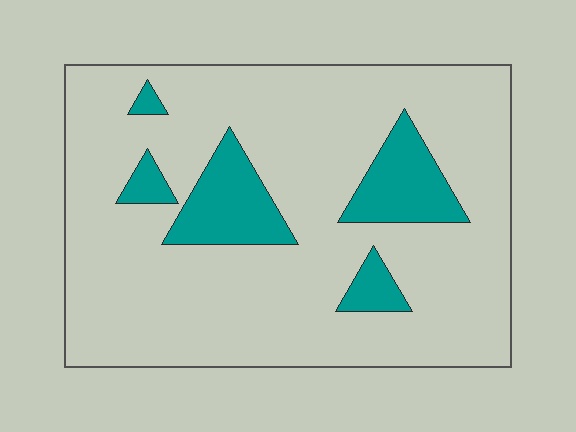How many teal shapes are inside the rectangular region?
5.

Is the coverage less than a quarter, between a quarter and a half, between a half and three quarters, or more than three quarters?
Less than a quarter.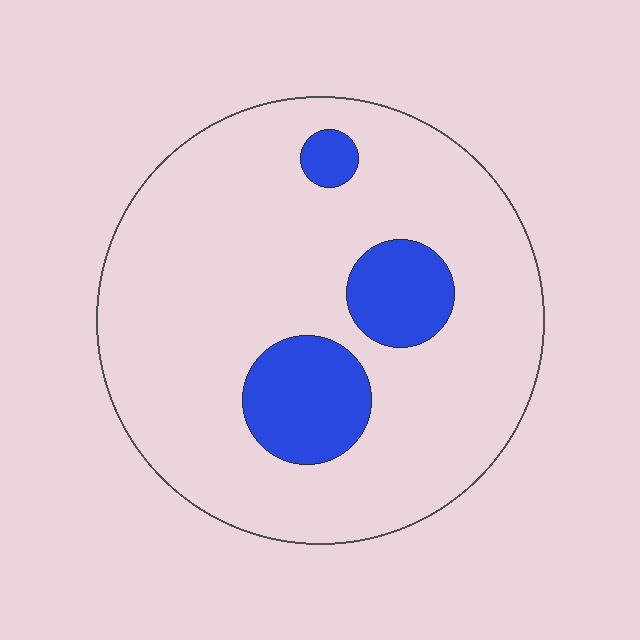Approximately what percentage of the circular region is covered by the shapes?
Approximately 15%.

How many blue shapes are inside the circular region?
3.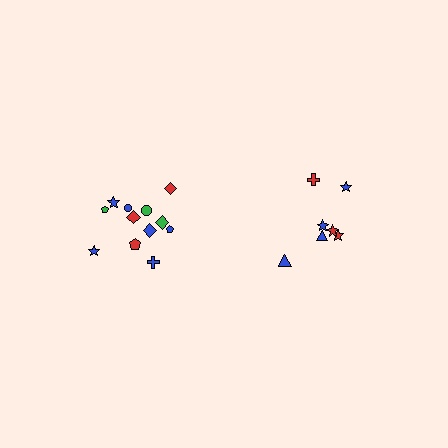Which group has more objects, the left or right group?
The left group.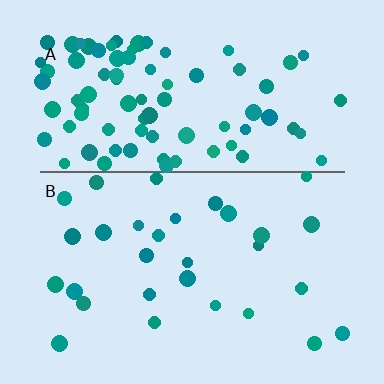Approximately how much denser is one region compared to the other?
Approximately 3.0× — region A over region B.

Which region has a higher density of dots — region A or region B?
A (the top).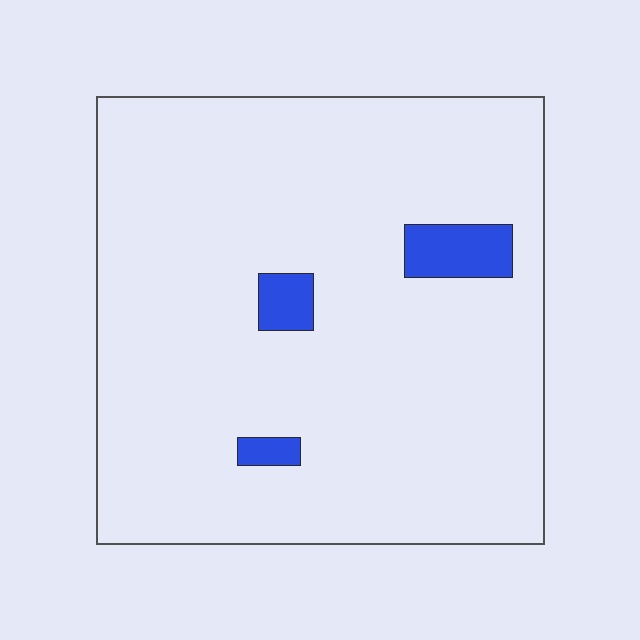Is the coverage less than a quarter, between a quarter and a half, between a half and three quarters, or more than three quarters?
Less than a quarter.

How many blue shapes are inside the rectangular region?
3.